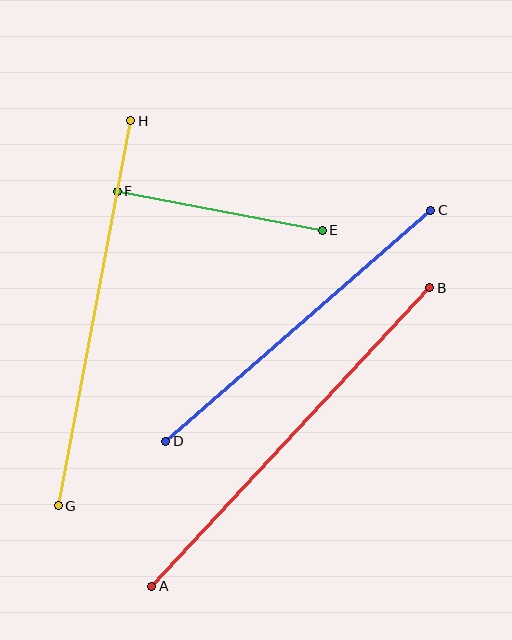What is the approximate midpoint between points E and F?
The midpoint is at approximately (220, 211) pixels.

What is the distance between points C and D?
The distance is approximately 352 pixels.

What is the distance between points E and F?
The distance is approximately 209 pixels.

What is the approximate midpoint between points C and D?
The midpoint is at approximately (298, 326) pixels.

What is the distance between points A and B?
The distance is approximately 408 pixels.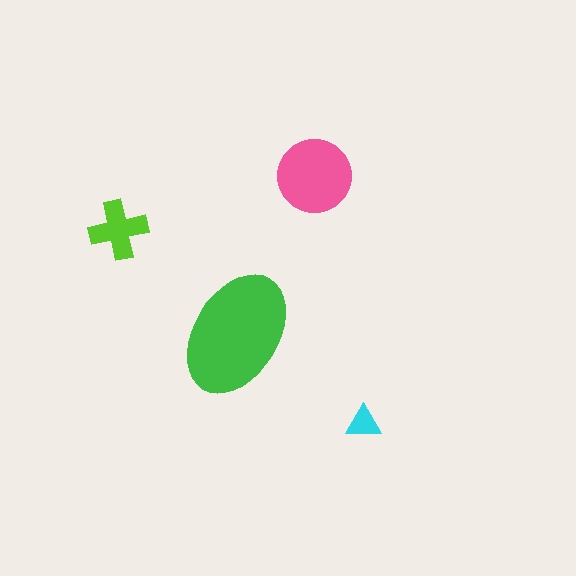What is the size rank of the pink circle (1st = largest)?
2nd.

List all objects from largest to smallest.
The green ellipse, the pink circle, the lime cross, the cyan triangle.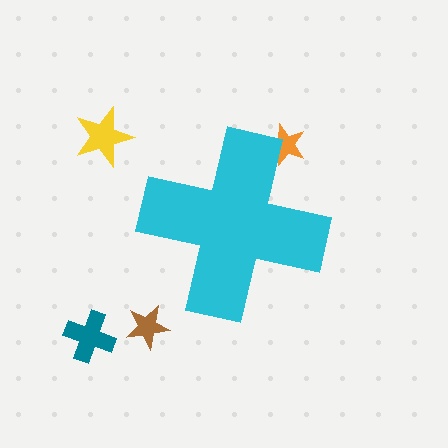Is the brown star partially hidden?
No, the brown star is fully visible.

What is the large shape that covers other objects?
A cyan cross.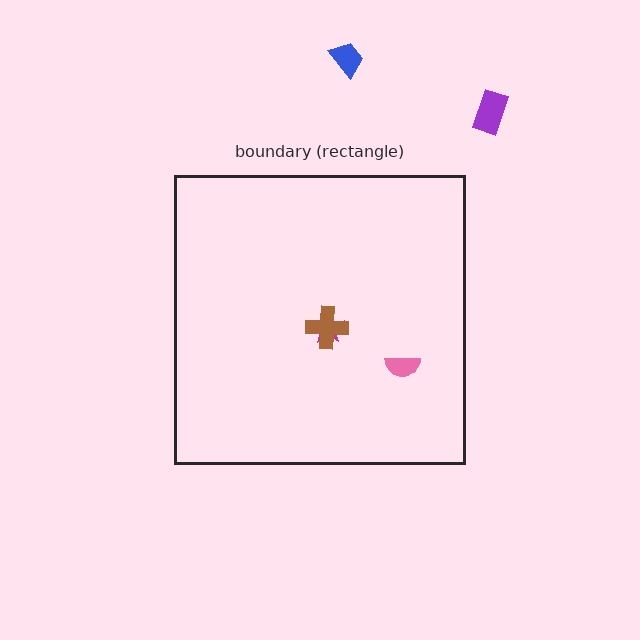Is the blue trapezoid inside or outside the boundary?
Outside.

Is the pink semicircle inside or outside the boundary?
Inside.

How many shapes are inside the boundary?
3 inside, 2 outside.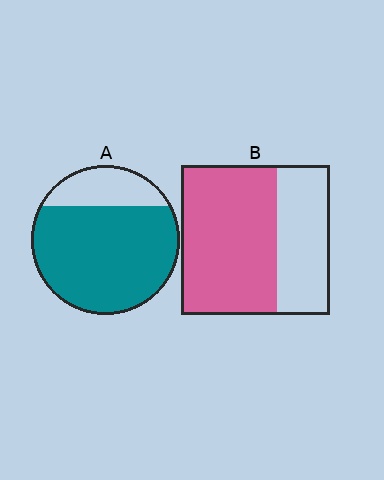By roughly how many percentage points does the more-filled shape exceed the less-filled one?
By roughly 15 percentage points (A over B).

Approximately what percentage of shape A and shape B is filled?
A is approximately 80% and B is approximately 65%.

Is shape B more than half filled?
Yes.